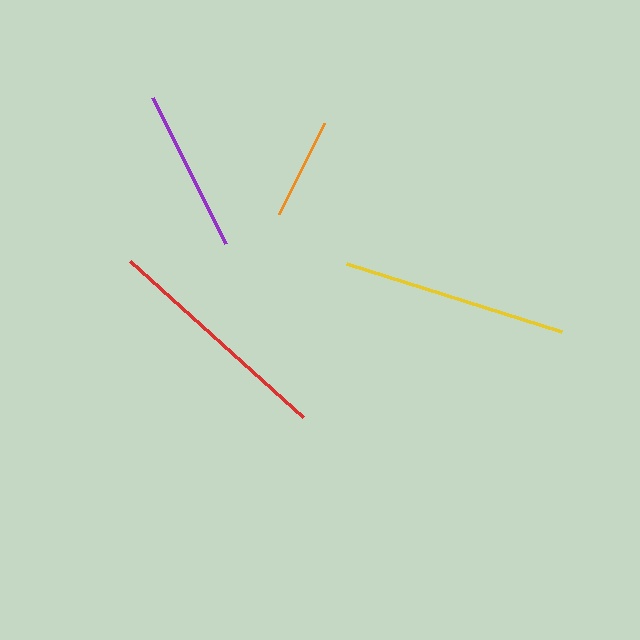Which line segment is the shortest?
The orange line is the shortest at approximately 101 pixels.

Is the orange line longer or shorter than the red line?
The red line is longer than the orange line.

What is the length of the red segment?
The red segment is approximately 233 pixels long.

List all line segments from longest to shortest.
From longest to shortest: red, yellow, purple, orange.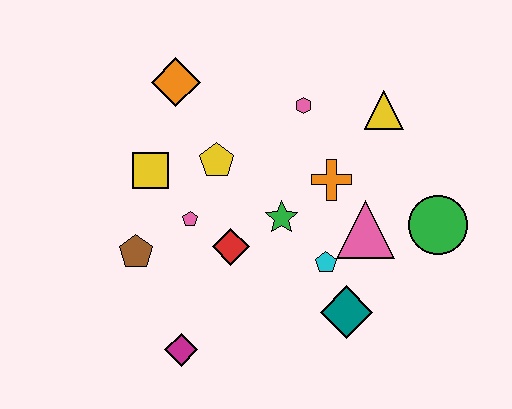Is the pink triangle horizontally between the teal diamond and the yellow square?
No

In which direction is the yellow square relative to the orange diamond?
The yellow square is below the orange diamond.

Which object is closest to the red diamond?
The pink pentagon is closest to the red diamond.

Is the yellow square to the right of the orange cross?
No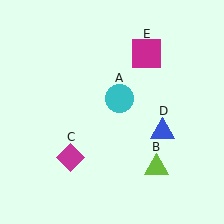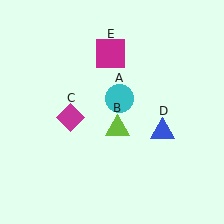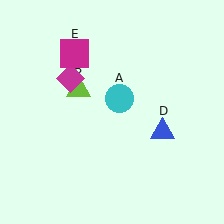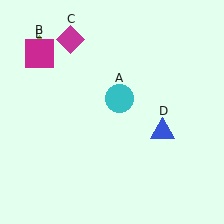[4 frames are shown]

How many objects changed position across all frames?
3 objects changed position: lime triangle (object B), magenta diamond (object C), magenta square (object E).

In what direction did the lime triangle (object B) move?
The lime triangle (object B) moved up and to the left.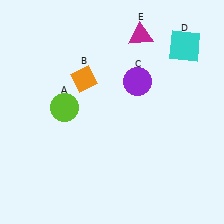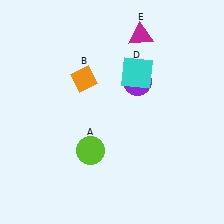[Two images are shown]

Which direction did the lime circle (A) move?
The lime circle (A) moved down.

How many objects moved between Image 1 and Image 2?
2 objects moved between the two images.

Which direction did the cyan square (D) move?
The cyan square (D) moved left.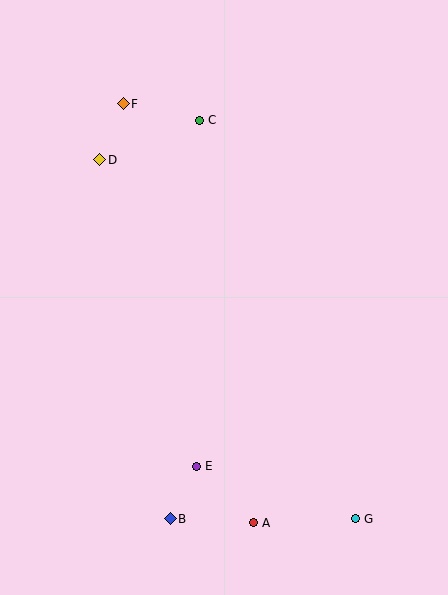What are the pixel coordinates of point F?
Point F is at (123, 104).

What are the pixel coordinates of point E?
Point E is at (197, 466).